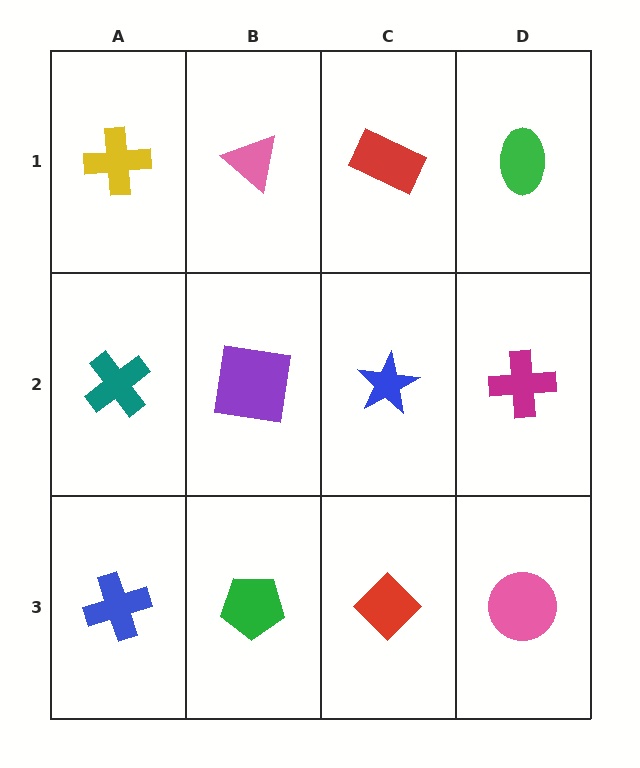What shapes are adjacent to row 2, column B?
A pink triangle (row 1, column B), a green pentagon (row 3, column B), a teal cross (row 2, column A), a blue star (row 2, column C).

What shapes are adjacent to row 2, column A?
A yellow cross (row 1, column A), a blue cross (row 3, column A), a purple square (row 2, column B).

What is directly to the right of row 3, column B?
A red diamond.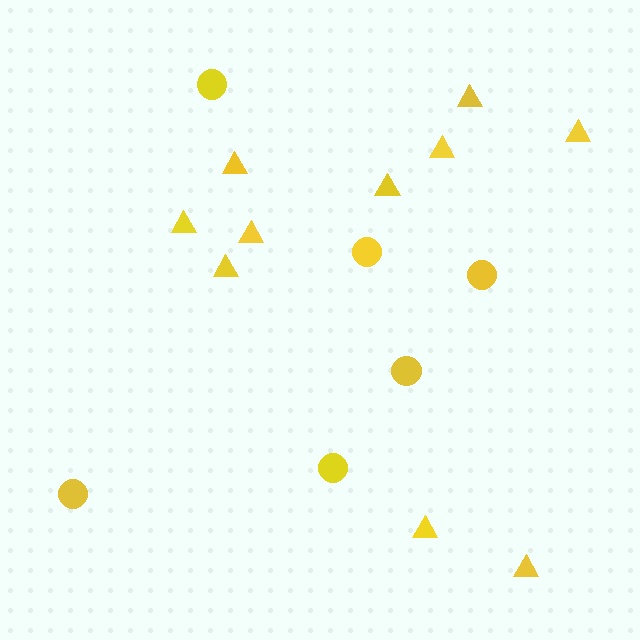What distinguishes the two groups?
There are 2 groups: one group of circles (6) and one group of triangles (10).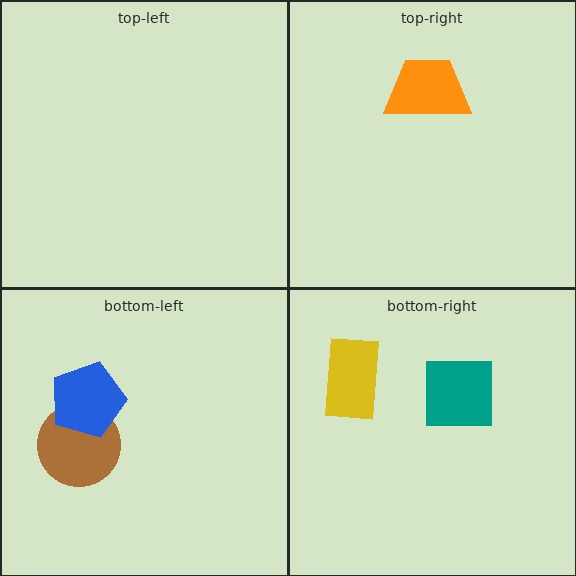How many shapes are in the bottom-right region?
2.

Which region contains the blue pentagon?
The bottom-left region.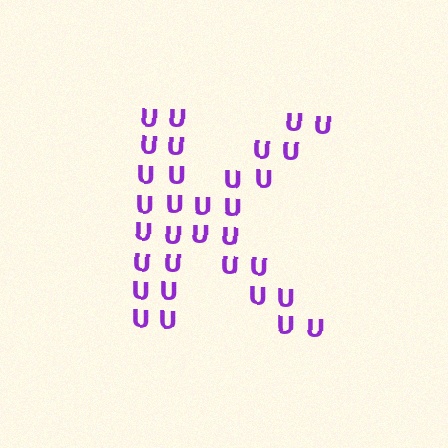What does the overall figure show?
The overall figure shows the letter K.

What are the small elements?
The small elements are letter U's.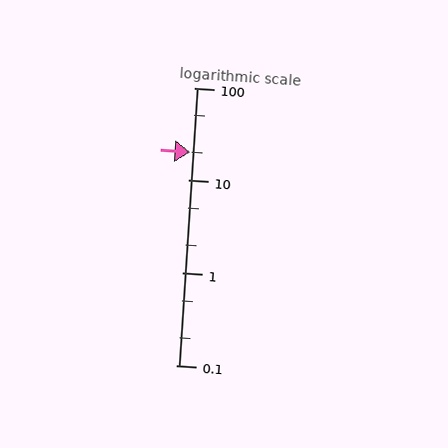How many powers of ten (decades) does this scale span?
The scale spans 3 decades, from 0.1 to 100.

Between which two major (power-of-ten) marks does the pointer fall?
The pointer is between 10 and 100.